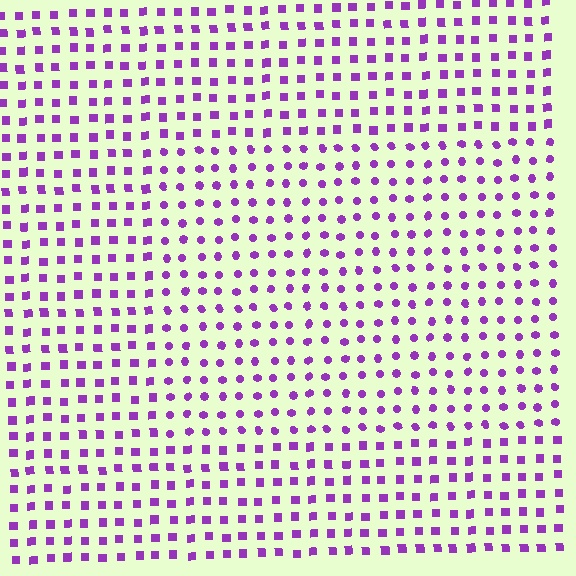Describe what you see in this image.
The image is filled with small purple elements arranged in a uniform grid. A rectangle-shaped region contains circles, while the surrounding area contains squares. The boundary is defined purely by the change in element shape.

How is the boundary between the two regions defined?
The boundary is defined by a change in element shape: circles inside vs. squares outside. All elements share the same color and spacing.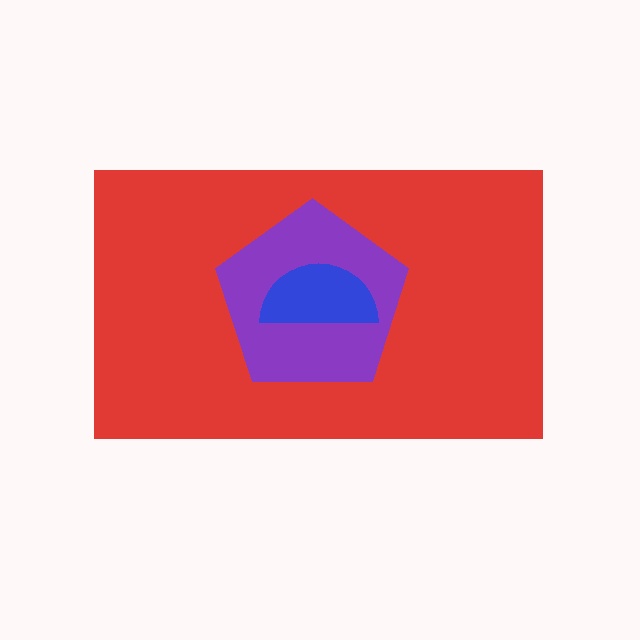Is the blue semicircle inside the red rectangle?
Yes.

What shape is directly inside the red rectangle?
The purple pentagon.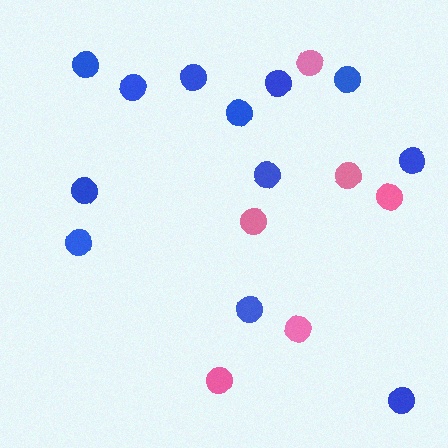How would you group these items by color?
There are 2 groups: one group of blue circles (12) and one group of pink circles (6).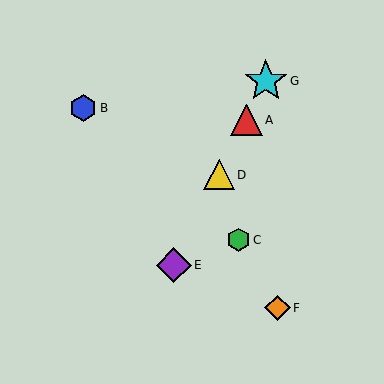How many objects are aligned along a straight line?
4 objects (A, D, E, G) are aligned along a straight line.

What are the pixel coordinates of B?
Object B is at (83, 108).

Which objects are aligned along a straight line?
Objects A, D, E, G are aligned along a straight line.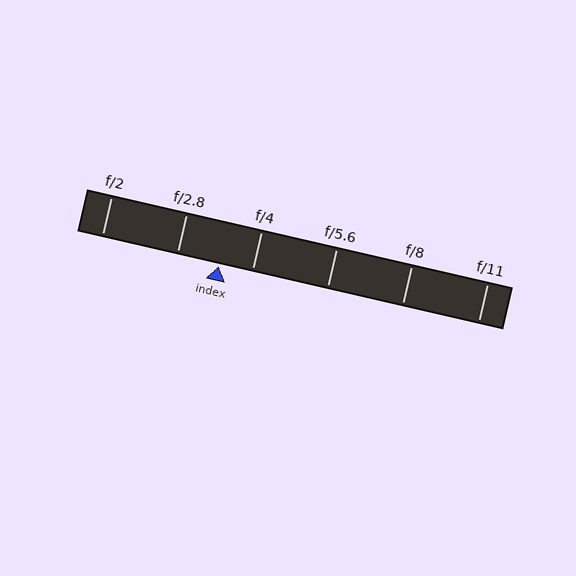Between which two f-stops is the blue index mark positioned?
The index mark is between f/2.8 and f/4.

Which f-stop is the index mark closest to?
The index mark is closest to f/4.